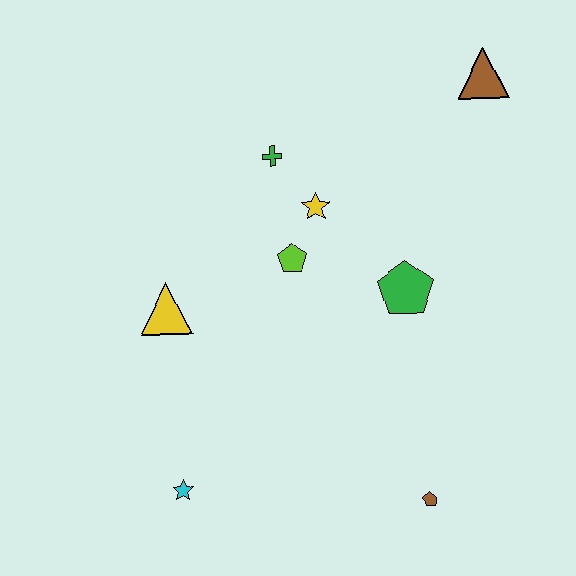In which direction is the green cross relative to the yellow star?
The green cross is above the yellow star.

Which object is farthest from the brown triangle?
The cyan star is farthest from the brown triangle.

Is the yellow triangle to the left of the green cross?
Yes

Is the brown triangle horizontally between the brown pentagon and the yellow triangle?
No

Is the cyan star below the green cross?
Yes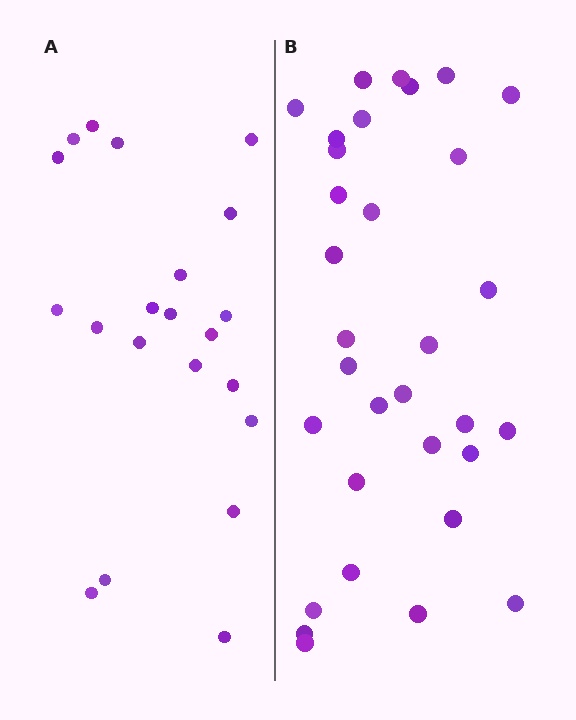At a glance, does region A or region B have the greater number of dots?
Region B (the right region) has more dots.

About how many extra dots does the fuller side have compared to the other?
Region B has roughly 12 or so more dots than region A.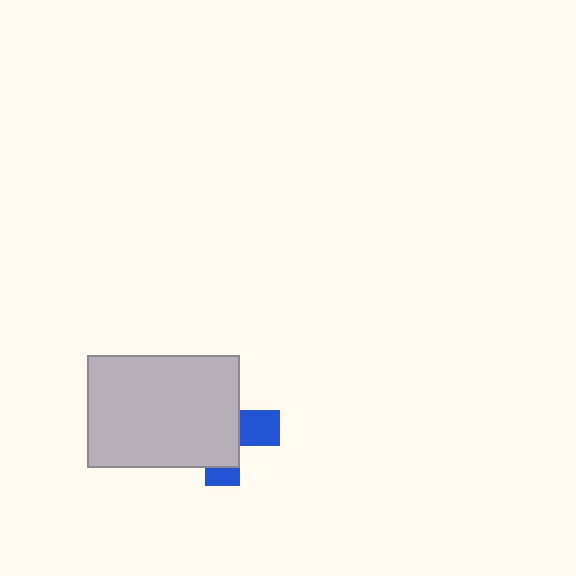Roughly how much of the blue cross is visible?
A small part of it is visible (roughly 30%).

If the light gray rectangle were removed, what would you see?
You would see the complete blue cross.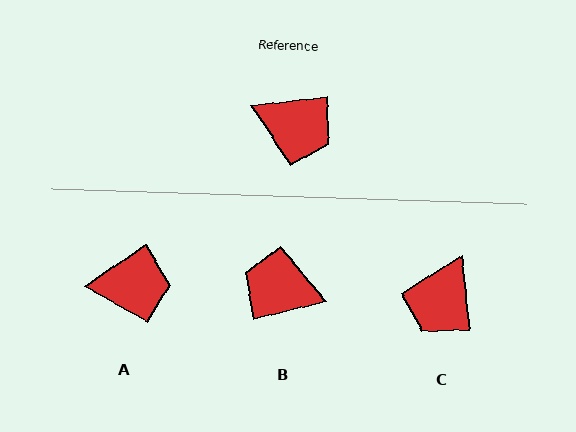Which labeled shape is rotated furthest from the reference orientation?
B, about 173 degrees away.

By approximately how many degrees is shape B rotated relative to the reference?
Approximately 173 degrees clockwise.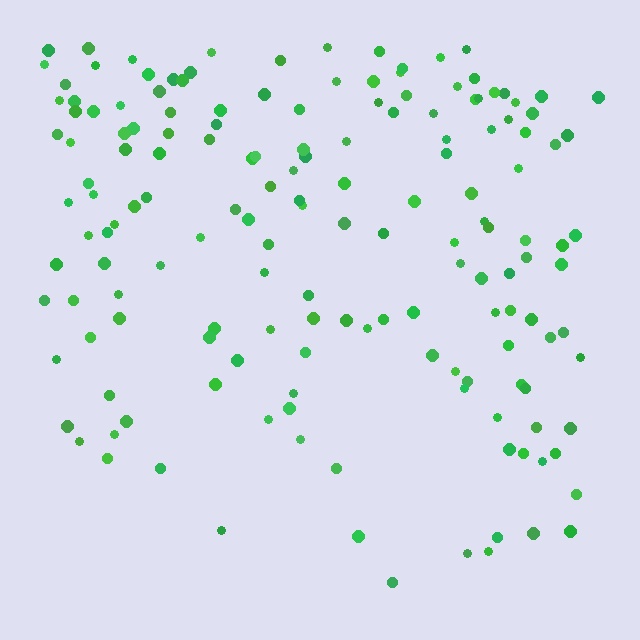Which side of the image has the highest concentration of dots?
The top.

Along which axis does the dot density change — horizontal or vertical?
Vertical.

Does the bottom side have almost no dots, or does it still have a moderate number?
Still a moderate number, just noticeably fewer than the top.